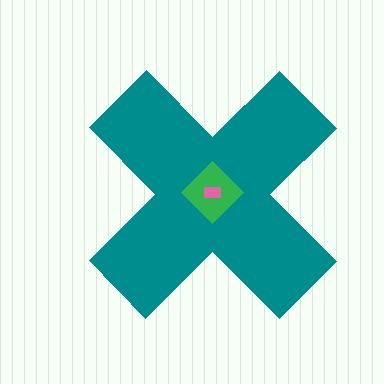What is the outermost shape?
The teal cross.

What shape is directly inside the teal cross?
The green diamond.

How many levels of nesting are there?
3.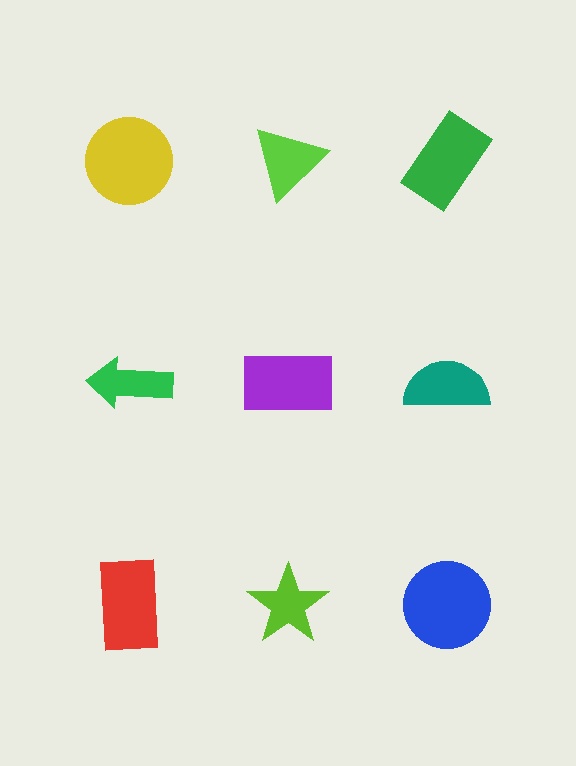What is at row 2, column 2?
A purple rectangle.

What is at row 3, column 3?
A blue circle.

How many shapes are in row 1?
3 shapes.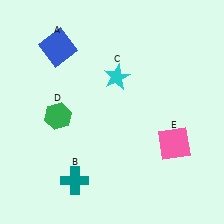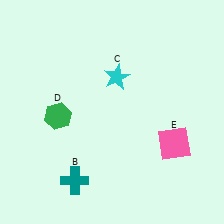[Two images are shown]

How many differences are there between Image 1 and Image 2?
There is 1 difference between the two images.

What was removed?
The blue square (A) was removed in Image 2.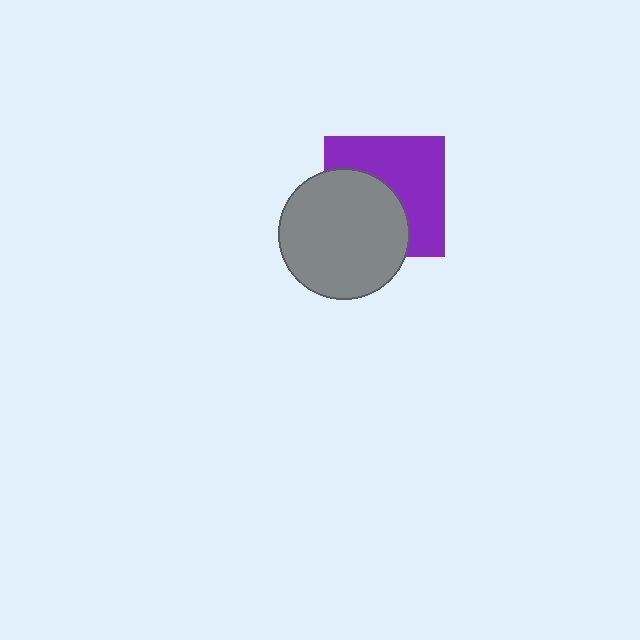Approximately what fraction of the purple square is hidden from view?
Roughly 45% of the purple square is hidden behind the gray circle.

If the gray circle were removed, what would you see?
You would see the complete purple square.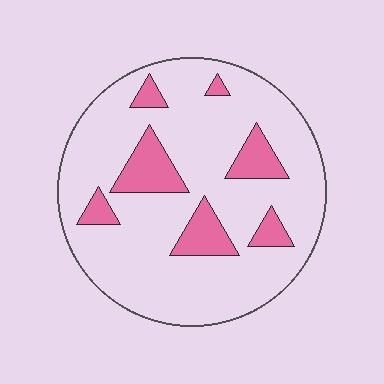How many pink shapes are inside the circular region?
7.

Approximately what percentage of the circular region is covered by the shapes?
Approximately 15%.